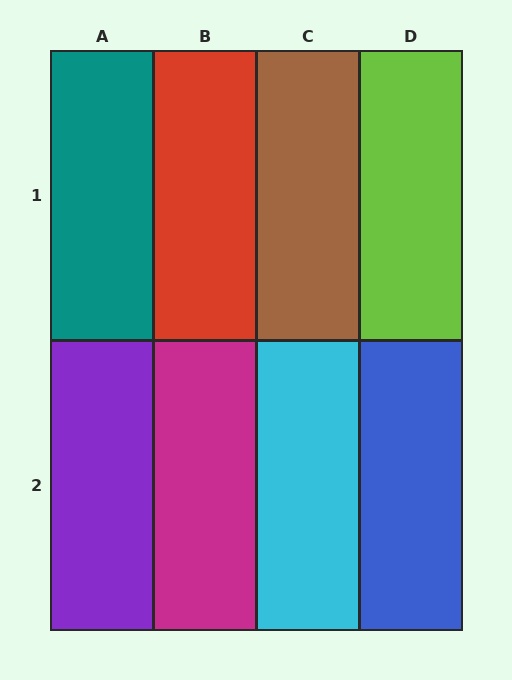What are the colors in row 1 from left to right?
Teal, red, brown, lime.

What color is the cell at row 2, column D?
Blue.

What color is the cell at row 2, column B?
Magenta.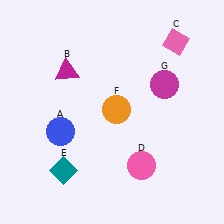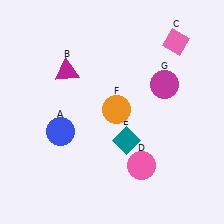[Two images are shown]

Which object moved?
The teal diamond (E) moved right.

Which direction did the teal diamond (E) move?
The teal diamond (E) moved right.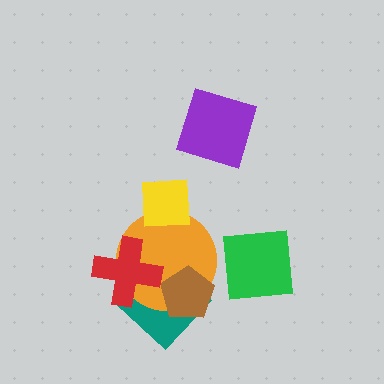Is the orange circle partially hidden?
Yes, it is partially covered by another shape.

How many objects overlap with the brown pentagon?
2 objects overlap with the brown pentagon.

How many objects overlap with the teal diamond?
3 objects overlap with the teal diamond.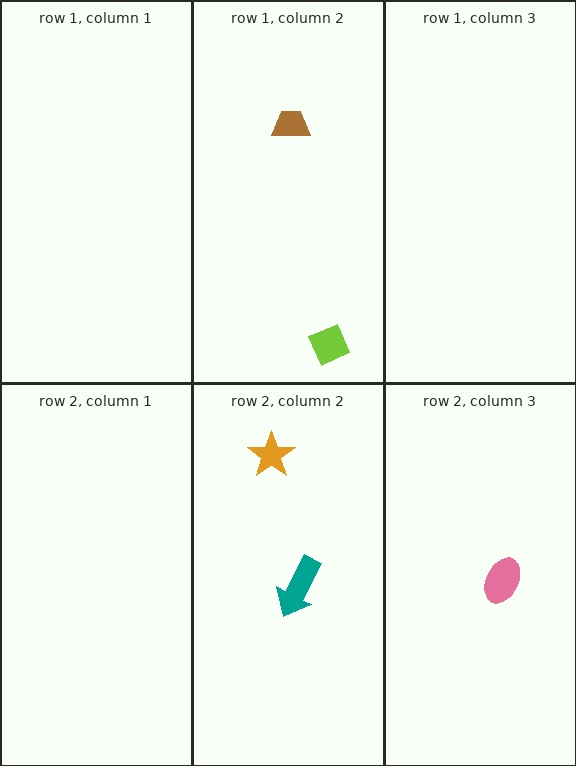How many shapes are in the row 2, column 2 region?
2.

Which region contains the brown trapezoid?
The row 1, column 2 region.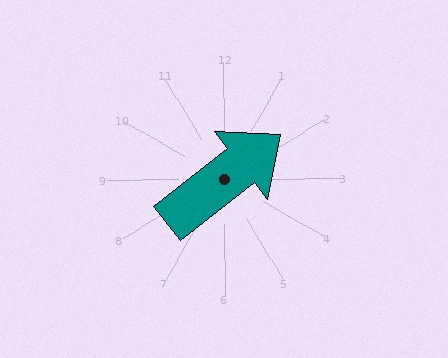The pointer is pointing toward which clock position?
Roughly 2 o'clock.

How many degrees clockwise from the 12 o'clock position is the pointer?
Approximately 52 degrees.